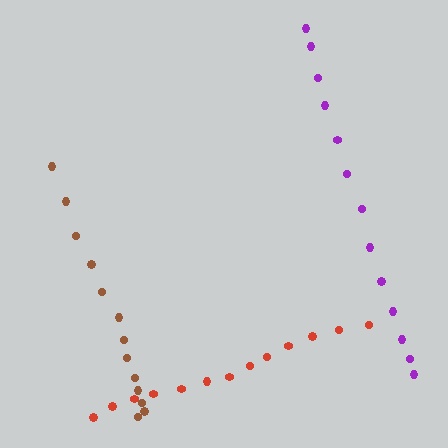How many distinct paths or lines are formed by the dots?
There are 3 distinct paths.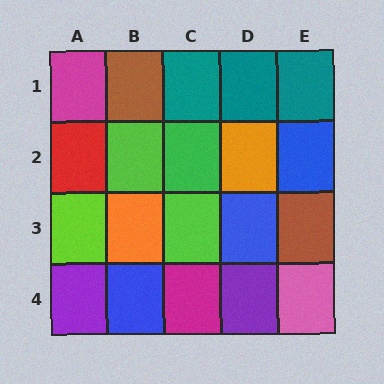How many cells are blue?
3 cells are blue.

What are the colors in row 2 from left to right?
Red, lime, green, orange, blue.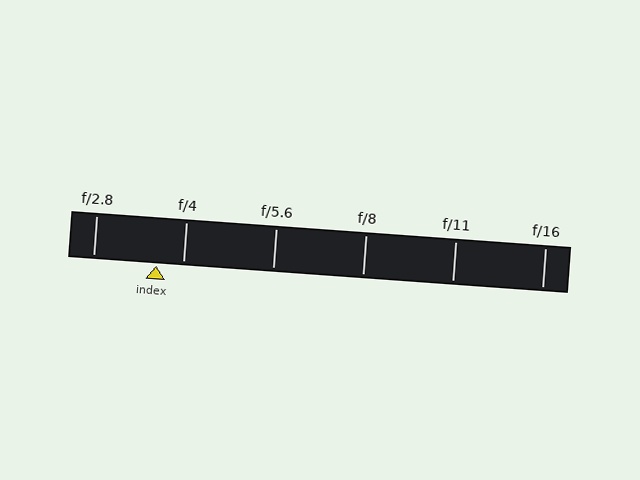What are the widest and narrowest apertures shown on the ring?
The widest aperture shown is f/2.8 and the narrowest is f/16.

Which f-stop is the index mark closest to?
The index mark is closest to f/4.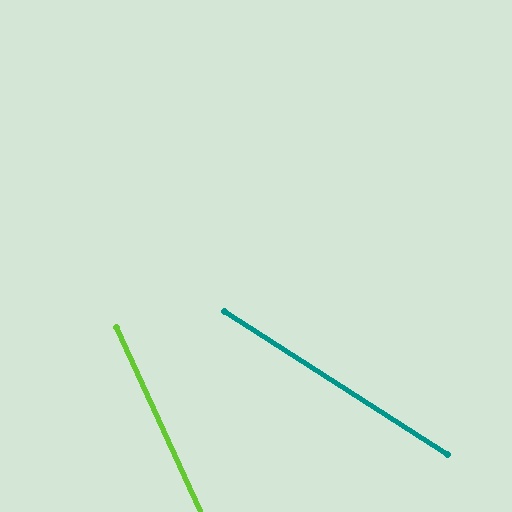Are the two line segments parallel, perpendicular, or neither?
Neither parallel nor perpendicular — they differ by about 33°.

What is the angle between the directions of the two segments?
Approximately 33 degrees.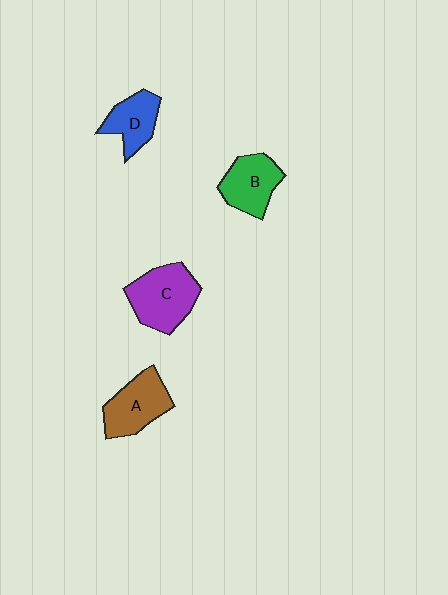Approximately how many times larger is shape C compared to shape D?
Approximately 1.5 times.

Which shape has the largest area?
Shape C (purple).